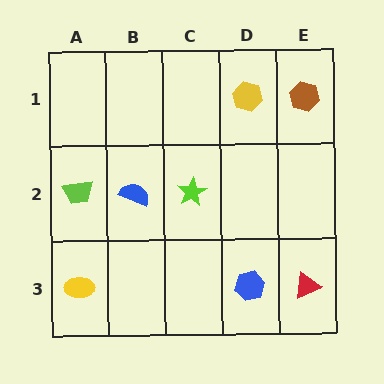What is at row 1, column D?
A yellow hexagon.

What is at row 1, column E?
A brown hexagon.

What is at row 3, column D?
A blue hexagon.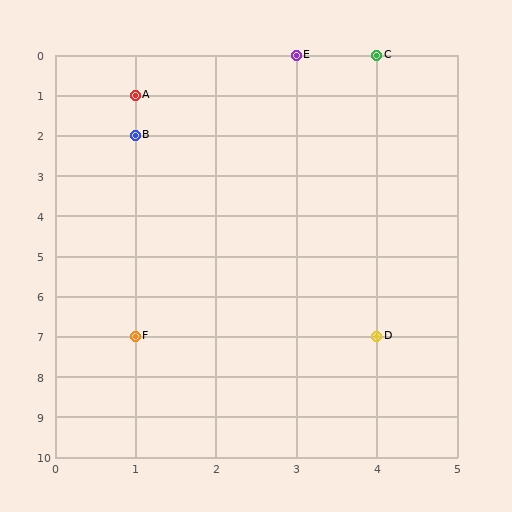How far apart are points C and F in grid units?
Points C and F are 3 columns and 7 rows apart (about 7.6 grid units diagonally).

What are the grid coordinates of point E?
Point E is at grid coordinates (3, 0).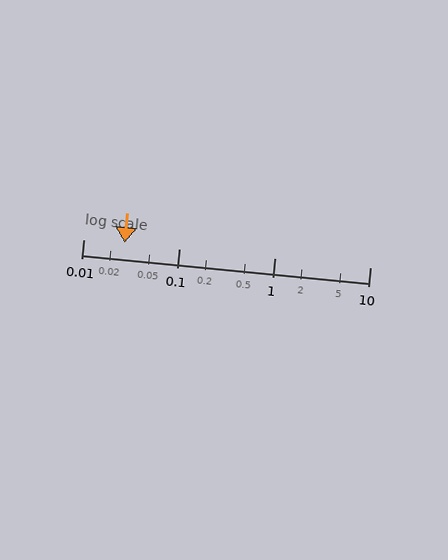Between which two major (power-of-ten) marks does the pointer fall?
The pointer is between 0.01 and 0.1.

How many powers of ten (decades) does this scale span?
The scale spans 3 decades, from 0.01 to 10.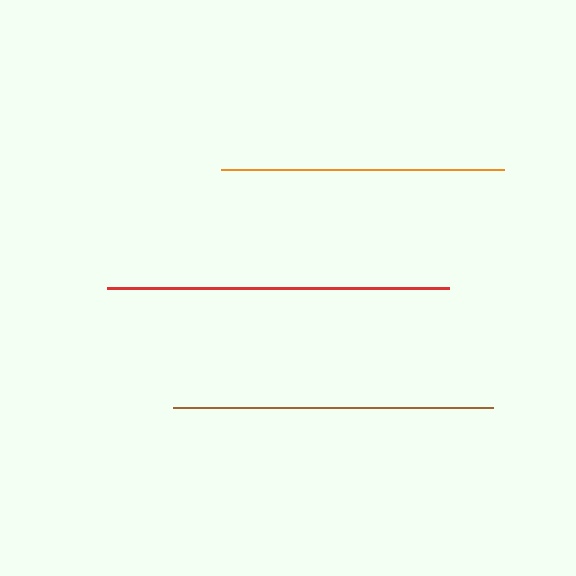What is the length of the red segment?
The red segment is approximately 341 pixels long.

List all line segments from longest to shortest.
From longest to shortest: red, brown, orange.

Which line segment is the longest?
The red line is the longest at approximately 341 pixels.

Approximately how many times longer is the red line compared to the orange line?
The red line is approximately 1.2 times the length of the orange line.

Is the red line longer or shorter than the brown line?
The red line is longer than the brown line.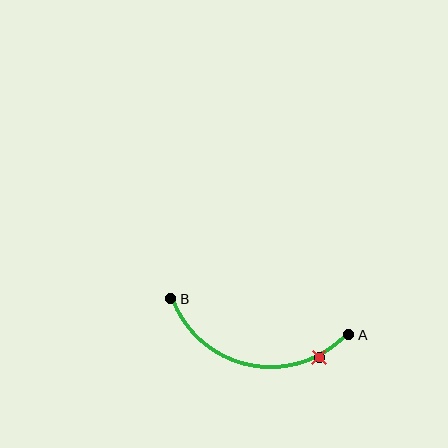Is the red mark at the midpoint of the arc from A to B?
No. The red mark lies on the arc but is closer to endpoint A. The arc midpoint would be at the point on the curve equidistant along the arc from both A and B.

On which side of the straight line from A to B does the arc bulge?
The arc bulges below the straight line connecting A and B.